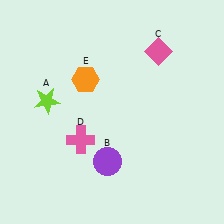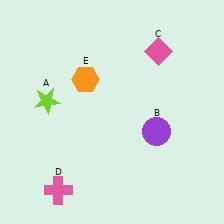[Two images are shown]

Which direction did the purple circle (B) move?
The purple circle (B) moved right.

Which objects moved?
The objects that moved are: the purple circle (B), the pink cross (D).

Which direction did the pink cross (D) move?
The pink cross (D) moved down.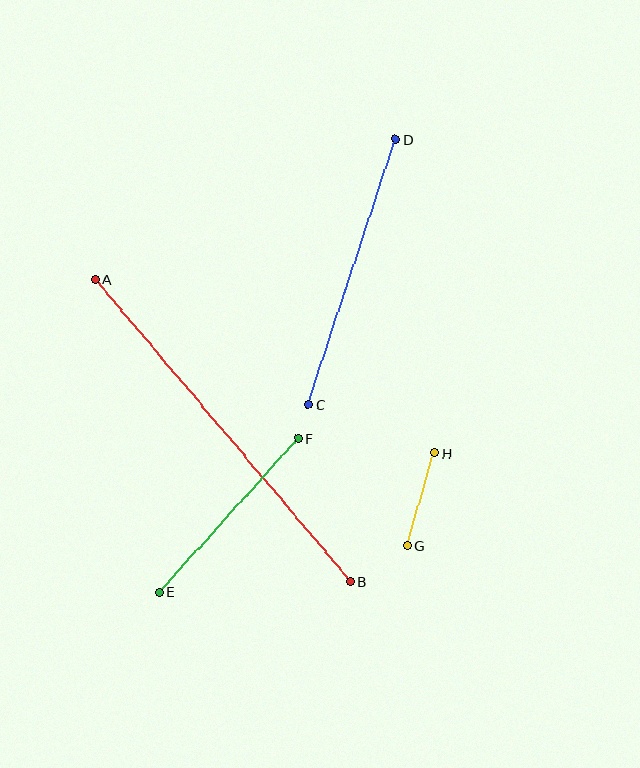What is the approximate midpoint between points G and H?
The midpoint is at approximately (421, 499) pixels.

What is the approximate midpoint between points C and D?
The midpoint is at approximately (352, 272) pixels.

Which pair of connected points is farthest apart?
Points A and B are farthest apart.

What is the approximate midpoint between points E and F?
The midpoint is at approximately (229, 515) pixels.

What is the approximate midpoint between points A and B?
The midpoint is at approximately (223, 431) pixels.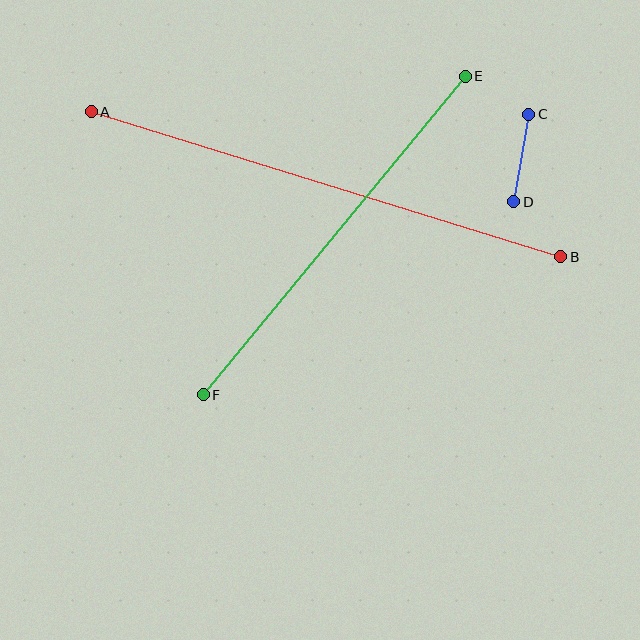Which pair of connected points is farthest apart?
Points A and B are farthest apart.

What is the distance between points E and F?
The distance is approximately 412 pixels.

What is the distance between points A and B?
The distance is approximately 491 pixels.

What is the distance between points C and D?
The distance is approximately 89 pixels.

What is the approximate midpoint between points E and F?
The midpoint is at approximately (334, 235) pixels.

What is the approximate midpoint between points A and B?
The midpoint is at approximately (326, 184) pixels.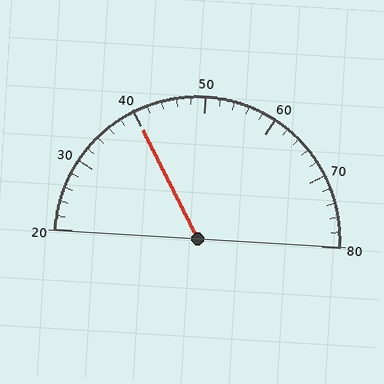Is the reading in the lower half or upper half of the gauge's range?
The reading is in the lower half of the range (20 to 80).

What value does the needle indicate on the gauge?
The needle indicates approximately 40.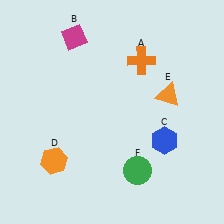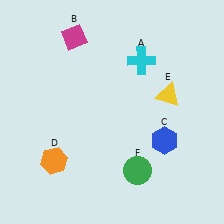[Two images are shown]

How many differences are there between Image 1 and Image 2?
There are 2 differences between the two images.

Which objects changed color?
A changed from orange to cyan. E changed from orange to yellow.